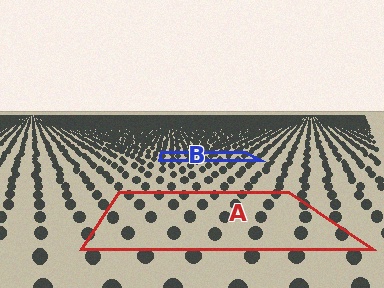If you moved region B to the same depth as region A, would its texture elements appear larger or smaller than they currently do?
They would appear larger. At a closer depth, the same texture elements are projected at a bigger on-screen size.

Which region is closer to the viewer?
Region A is closer. The texture elements there are larger and more spread out.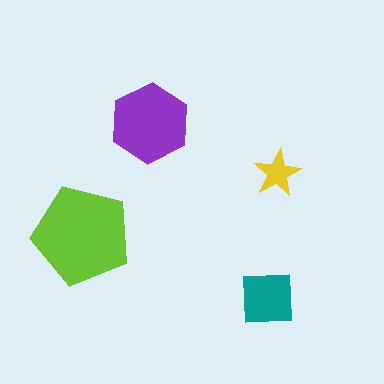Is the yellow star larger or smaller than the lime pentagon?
Smaller.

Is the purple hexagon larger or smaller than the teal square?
Larger.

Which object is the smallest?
The yellow star.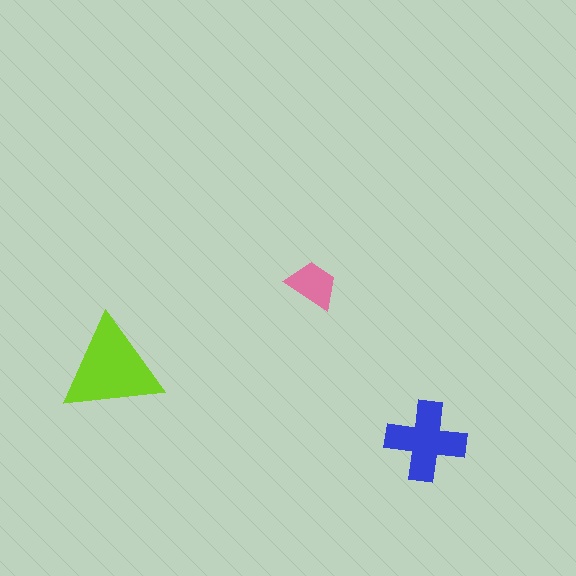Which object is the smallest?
The pink trapezoid.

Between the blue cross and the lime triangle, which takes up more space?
The lime triangle.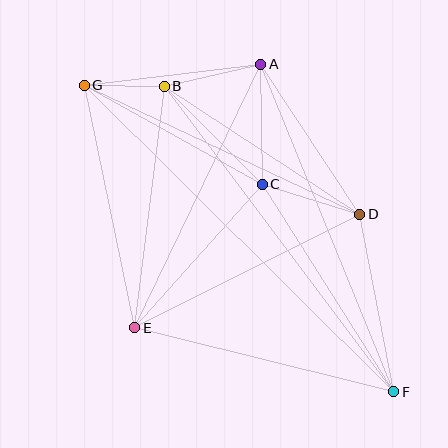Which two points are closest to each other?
Points B and G are closest to each other.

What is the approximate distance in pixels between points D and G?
The distance between D and G is approximately 304 pixels.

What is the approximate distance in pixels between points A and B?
The distance between A and B is approximately 99 pixels.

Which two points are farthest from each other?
Points F and G are farthest from each other.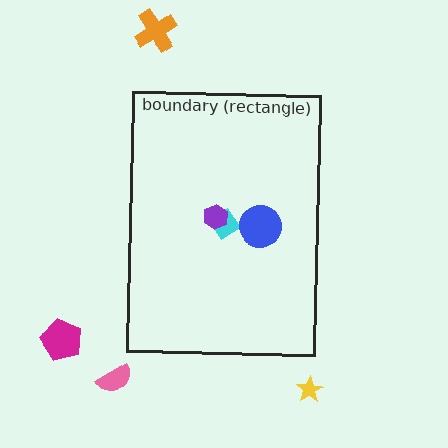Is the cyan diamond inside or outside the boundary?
Inside.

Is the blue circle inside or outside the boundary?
Inside.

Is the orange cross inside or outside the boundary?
Outside.